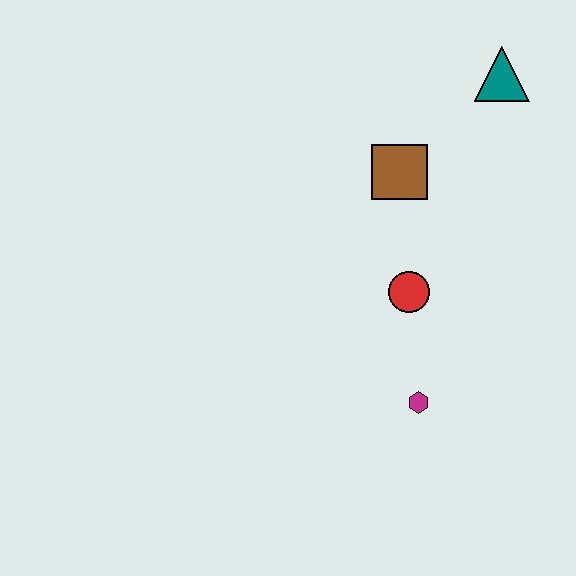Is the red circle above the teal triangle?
No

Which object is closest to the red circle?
The magenta hexagon is closest to the red circle.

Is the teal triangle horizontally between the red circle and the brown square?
No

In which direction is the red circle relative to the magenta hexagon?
The red circle is above the magenta hexagon.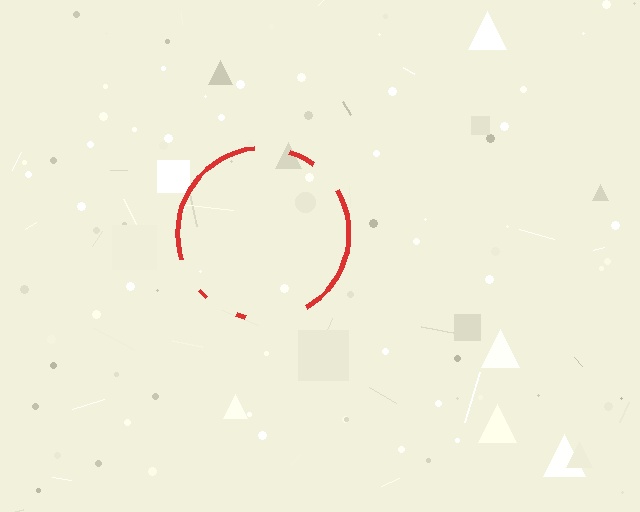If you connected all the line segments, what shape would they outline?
They would outline a circle.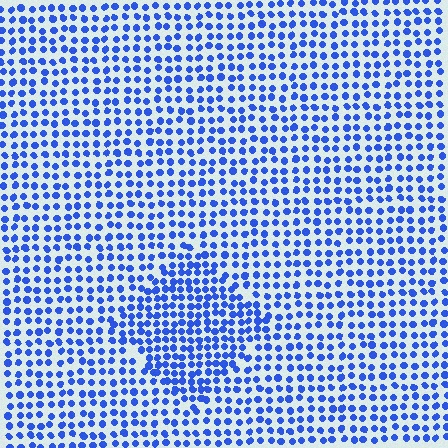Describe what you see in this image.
The image contains small blue elements arranged at two different densities. A diamond-shaped region is visible where the elements are more densely packed than the surrounding area.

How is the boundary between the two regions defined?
The boundary is defined by a change in element density (approximately 1.5x ratio). All elements are the same color, size, and shape.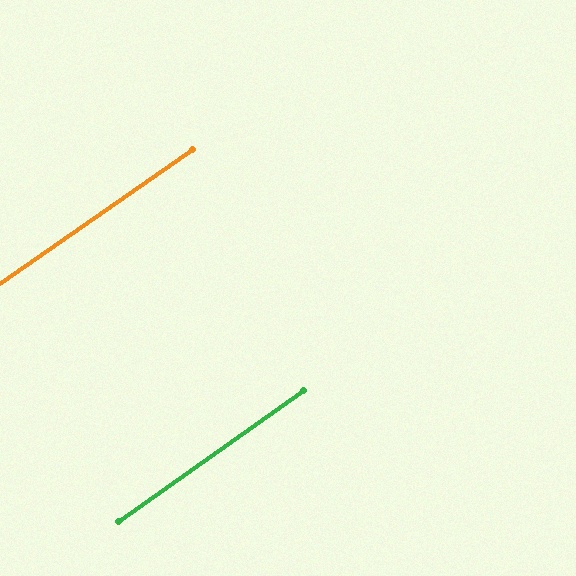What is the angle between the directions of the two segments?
Approximately 1 degree.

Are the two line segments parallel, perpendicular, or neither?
Parallel — their directions differ by only 0.6°.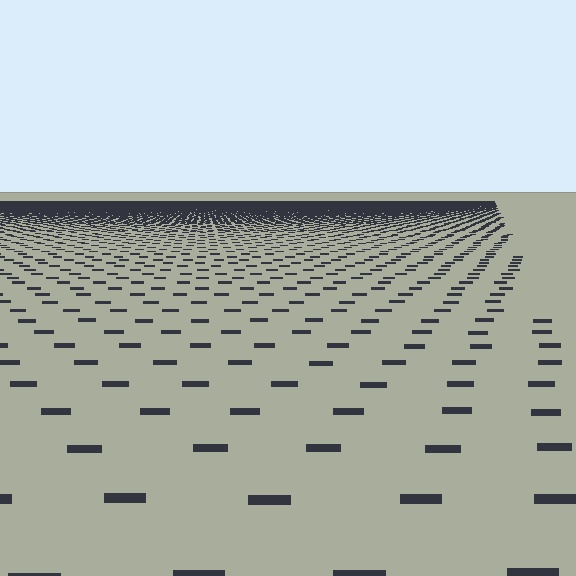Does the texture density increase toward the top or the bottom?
Density increases toward the top.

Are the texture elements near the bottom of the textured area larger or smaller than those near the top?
Larger. Near the bottom, elements are closer to the viewer and appear at a bigger on-screen size.